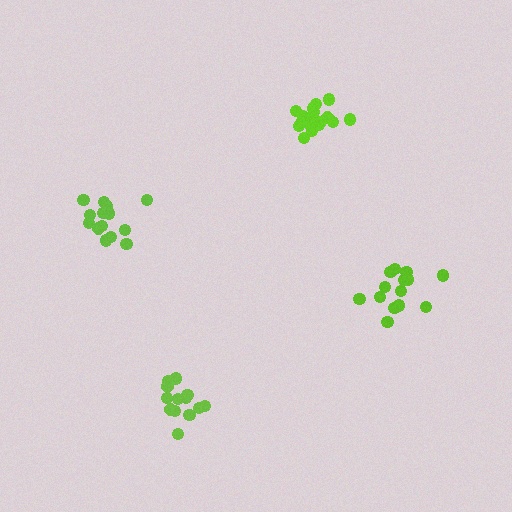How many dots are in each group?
Group 1: 15 dots, Group 2: 14 dots, Group 3: 13 dots, Group 4: 18 dots (60 total).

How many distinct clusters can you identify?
There are 4 distinct clusters.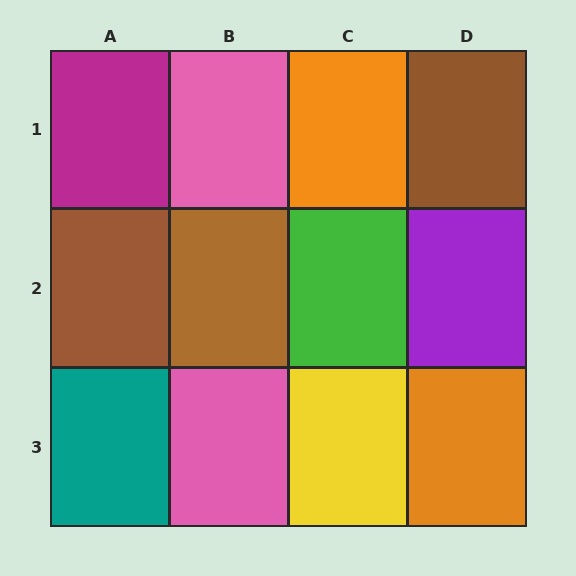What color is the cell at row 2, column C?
Green.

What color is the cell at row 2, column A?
Brown.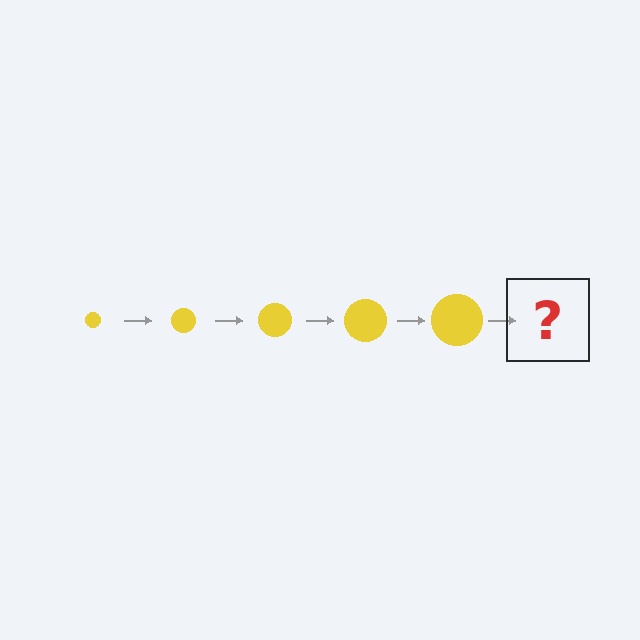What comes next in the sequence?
The next element should be a yellow circle, larger than the previous one.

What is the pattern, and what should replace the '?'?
The pattern is that the circle gets progressively larger each step. The '?' should be a yellow circle, larger than the previous one.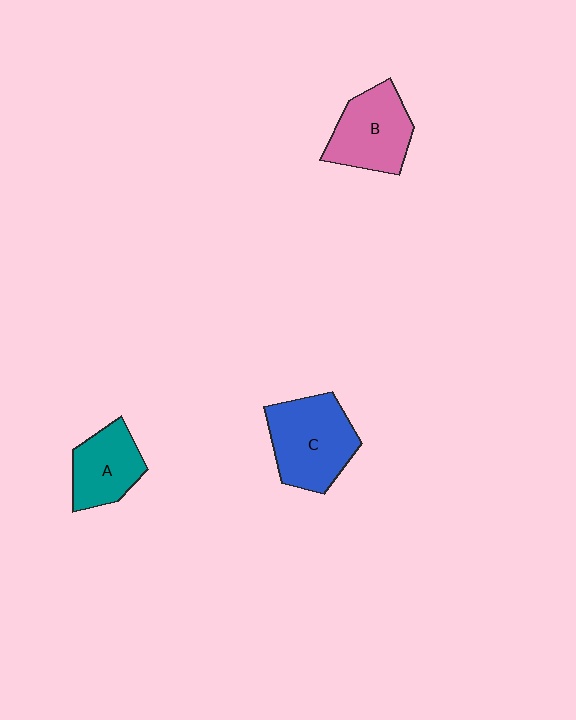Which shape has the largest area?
Shape C (blue).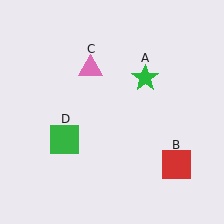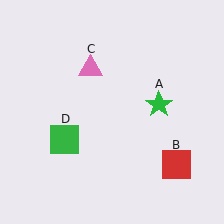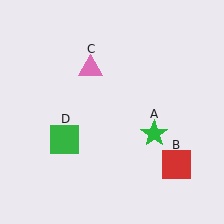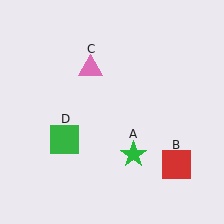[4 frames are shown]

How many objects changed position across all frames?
1 object changed position: green star (object A).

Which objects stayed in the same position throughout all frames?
Red square (object B) and pink triangle (object C) and green square (object D) remained stationary.